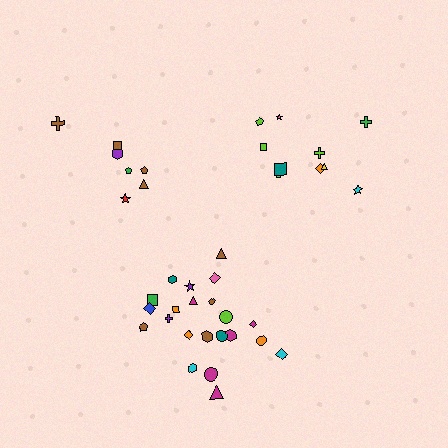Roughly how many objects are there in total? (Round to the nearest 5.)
Roughly 40 objects in total.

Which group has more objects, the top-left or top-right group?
The top-right group.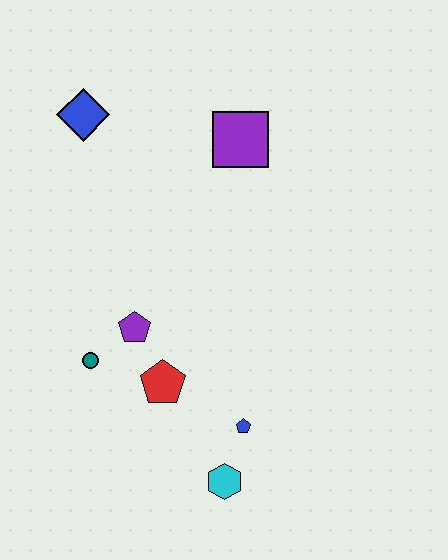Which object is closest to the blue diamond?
The purple square is closest to the blue diamond.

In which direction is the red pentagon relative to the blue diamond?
The red pentagon is below the blue diamond.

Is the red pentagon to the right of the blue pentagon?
No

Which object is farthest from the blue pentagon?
The blue diamond is farthest from the blue pentagon.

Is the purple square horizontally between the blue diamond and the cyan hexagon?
No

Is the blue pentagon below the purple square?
Yes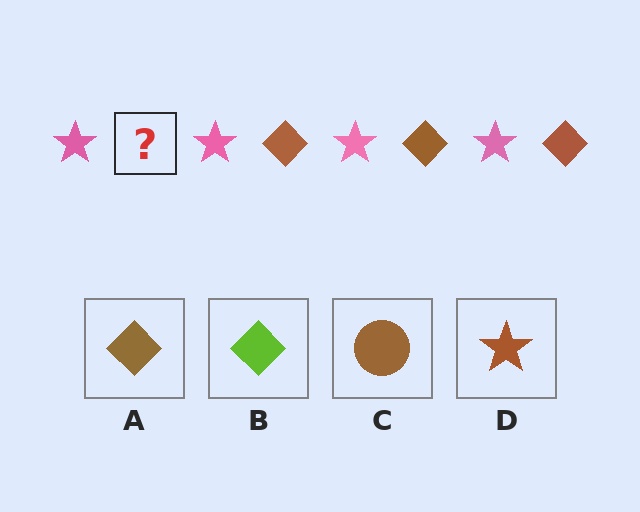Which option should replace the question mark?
Option A.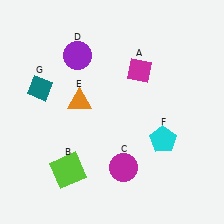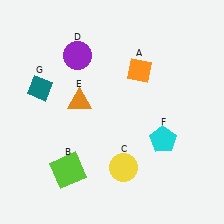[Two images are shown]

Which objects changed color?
A changed from magenta to orange. C changed from magenta to yellow.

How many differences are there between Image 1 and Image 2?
There are 2 differences between the two images.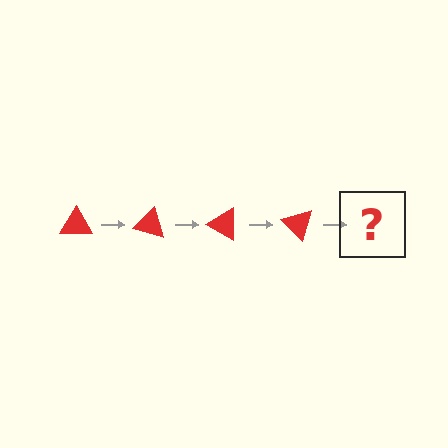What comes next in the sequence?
The next element should be a red triangle rotated 60 degrees.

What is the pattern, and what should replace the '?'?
The pattern is that the triangle rotates 15 degrees each step. The '?' should be a red triangle rotated 60 degrees.